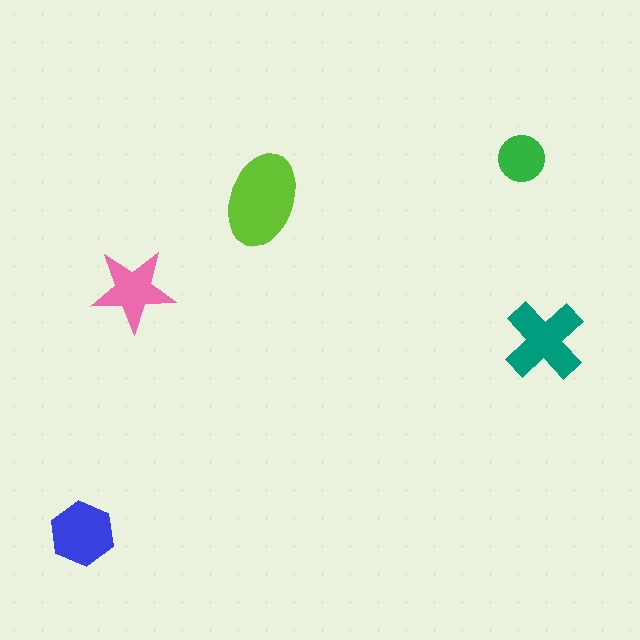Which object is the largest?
The lime ellipse.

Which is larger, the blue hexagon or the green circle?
The blue hexagon.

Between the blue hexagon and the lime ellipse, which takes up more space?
The lime ellipse.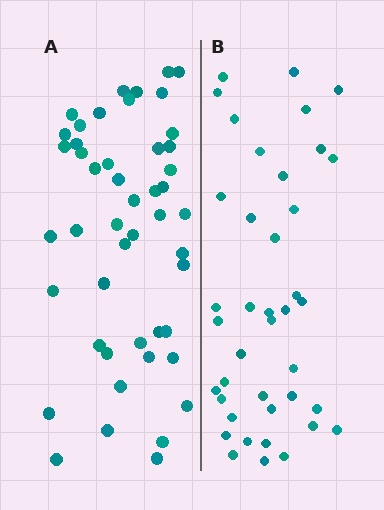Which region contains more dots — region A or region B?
Region A (the left region) has more dots.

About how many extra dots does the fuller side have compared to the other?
Region A has roughly 8 or so more dots than region B.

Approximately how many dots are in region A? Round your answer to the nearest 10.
About 50 dots. (The exact count is 48, which rounds to 50.)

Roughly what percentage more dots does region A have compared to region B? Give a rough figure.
About 20% more.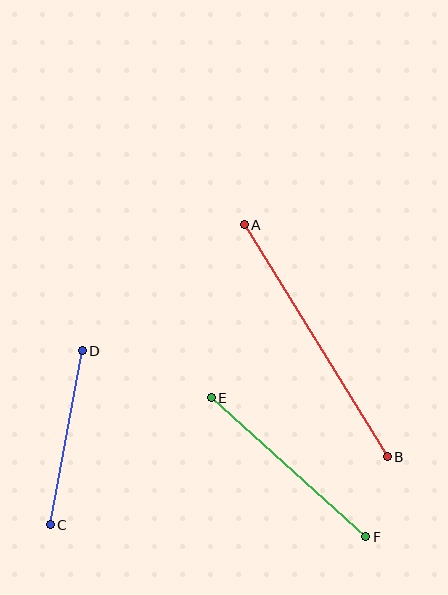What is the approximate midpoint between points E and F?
The midpoint is at approximately (288, 467) pixels.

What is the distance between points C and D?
The distance is approximately 177 pixels.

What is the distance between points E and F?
The distance is approximately 208 pixels.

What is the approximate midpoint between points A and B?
The midpoint is at approximately (316, 341) pixels.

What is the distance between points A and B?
The distance is approximately 273 pixels.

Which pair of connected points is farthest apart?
Points A and B are farthest apart.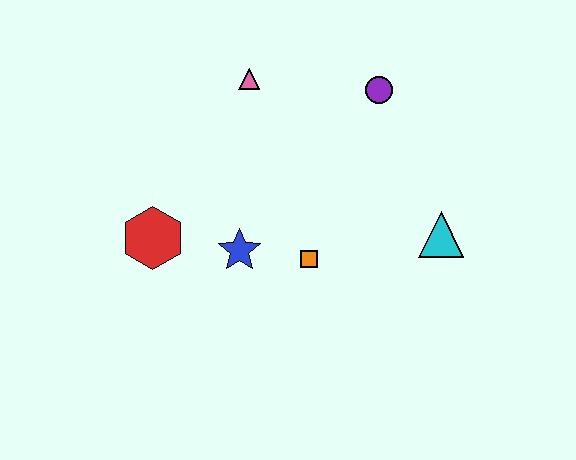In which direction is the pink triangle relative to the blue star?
The pink triangle is above the blue star.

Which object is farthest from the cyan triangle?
The red hexagon is farthest from the cyan triangle.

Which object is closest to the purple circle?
The pink triangle is closest to the purple circle.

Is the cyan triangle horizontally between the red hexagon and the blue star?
No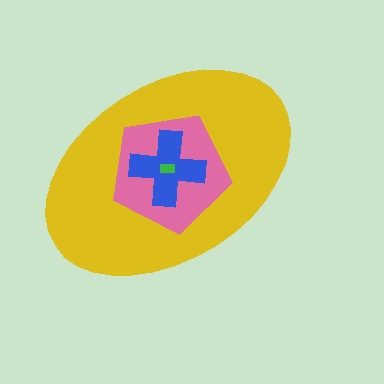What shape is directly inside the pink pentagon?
The blue cross.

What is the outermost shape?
The yellow ellipse.